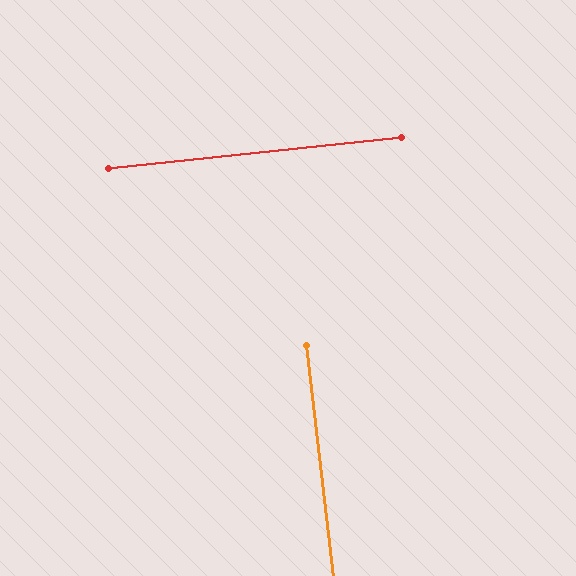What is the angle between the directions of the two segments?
Approximately 90 degrees.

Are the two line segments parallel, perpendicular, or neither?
Perpendicular — they meet at approximately 90°.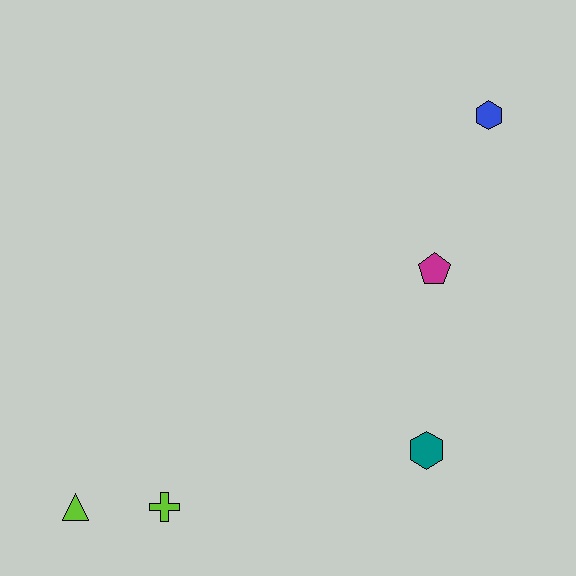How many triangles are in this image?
There is 1 triangle.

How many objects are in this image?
There are 5 objects.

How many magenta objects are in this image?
There is 1 magenta object.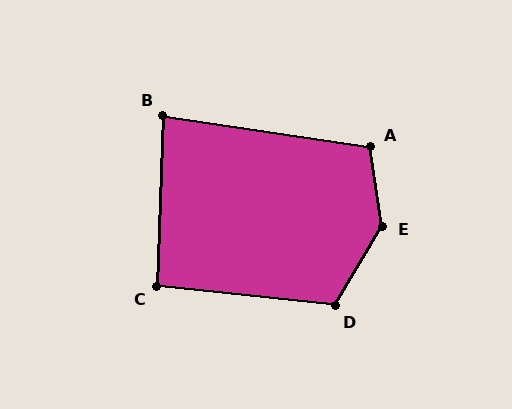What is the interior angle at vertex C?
Approximately 94 degrees (approximately right).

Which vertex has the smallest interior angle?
B, at approximately 84 degrees.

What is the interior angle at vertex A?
Approximately 107 degrees (obtuse).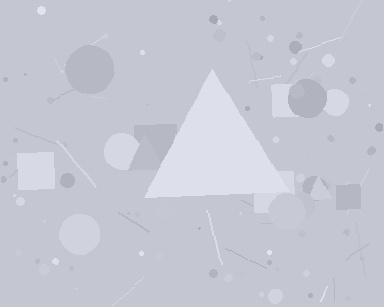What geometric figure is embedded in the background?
A triangle is embedded in the background.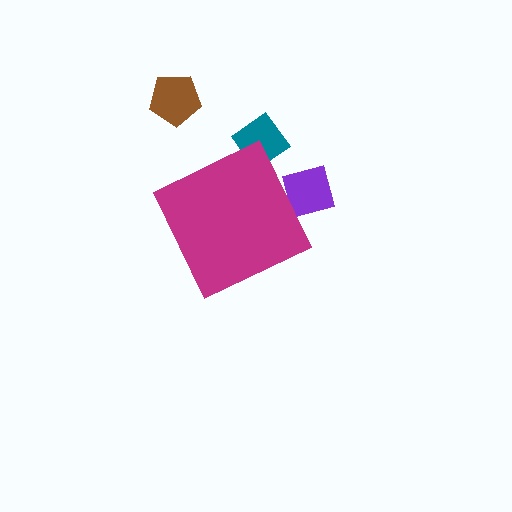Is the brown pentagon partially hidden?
No, the brown pentagon is fully visible.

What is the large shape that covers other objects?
A magenta diamond.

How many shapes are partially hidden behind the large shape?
2 shapes are partially hidden.